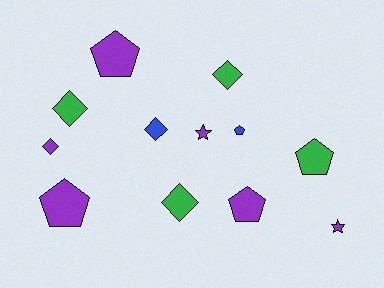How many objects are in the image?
There are 12 objects.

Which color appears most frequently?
Purple, with 6 objects.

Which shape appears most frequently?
Pentagon, with 5 objects.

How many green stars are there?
There are no green stars.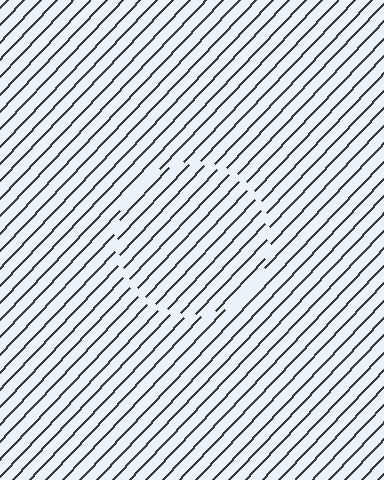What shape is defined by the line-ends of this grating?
An illusory circle. The interior of the shape contains the same grating, shifted by half a period — the contour is defined by the phase discontinuity where line-ends from the inner and outer gratings abut.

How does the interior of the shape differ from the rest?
The interior of the shape contains the same grating, shifted by half a period — the contour is defined by the phase discontinuity where line-ends from the inner and outer gratings abut.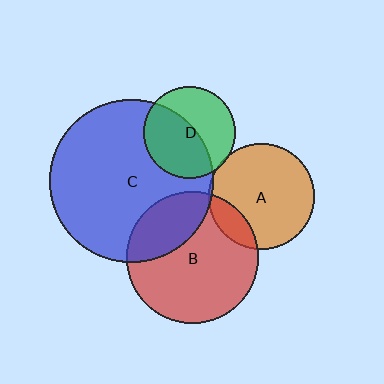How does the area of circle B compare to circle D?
Approximately 2.1 times.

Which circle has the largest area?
Circle C (blue).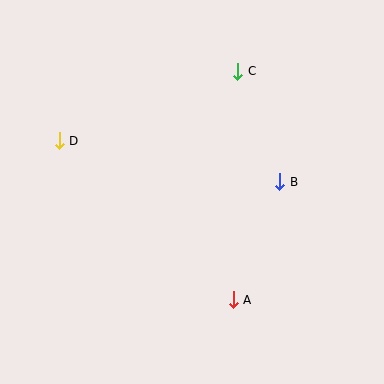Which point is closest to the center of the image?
Point B at (280, 182) is closest to the center.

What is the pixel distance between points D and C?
The distance between D and C is 192 pixels.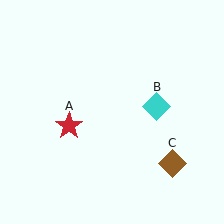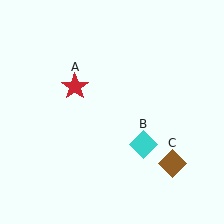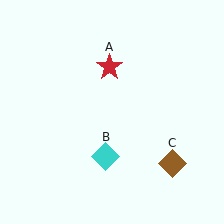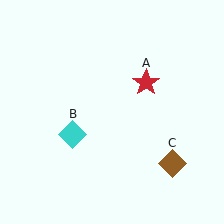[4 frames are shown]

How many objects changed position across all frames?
2 objects changed position: red star (object A), cyan diamond (object B).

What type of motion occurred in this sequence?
The red star (object A), cyan diamond (object B) rotated clockwise around the center of the scene.